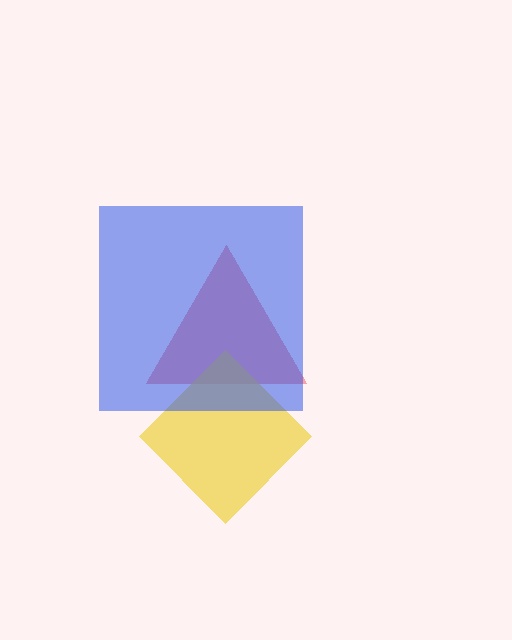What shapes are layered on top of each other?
The layered shapes are: a red triangle, a yellow diamond, a blue square.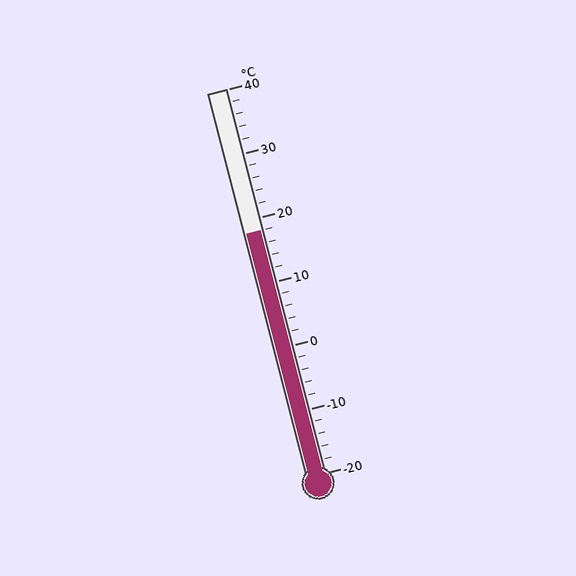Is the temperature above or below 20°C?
The temperature is below 20°C.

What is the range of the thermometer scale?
The thermometer scale ranges from -20°C to 40°C.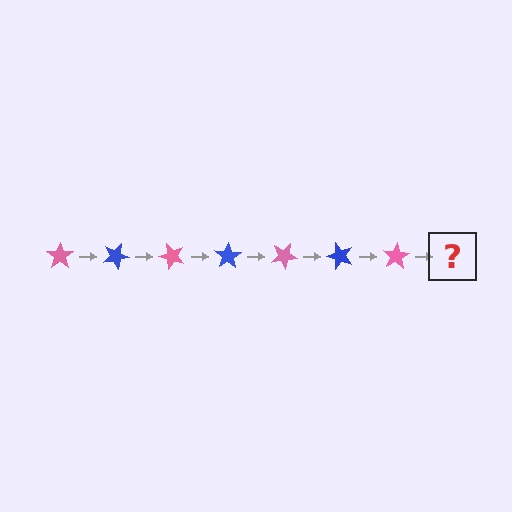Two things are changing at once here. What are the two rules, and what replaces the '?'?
The two rules are that it rotates 25 degrees each step and the color cycles through pink and blue. The '?' should be a blue star, rotated 175 degrees from the start.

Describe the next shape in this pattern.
It should be a blue star, rotated 175 degrees from the start.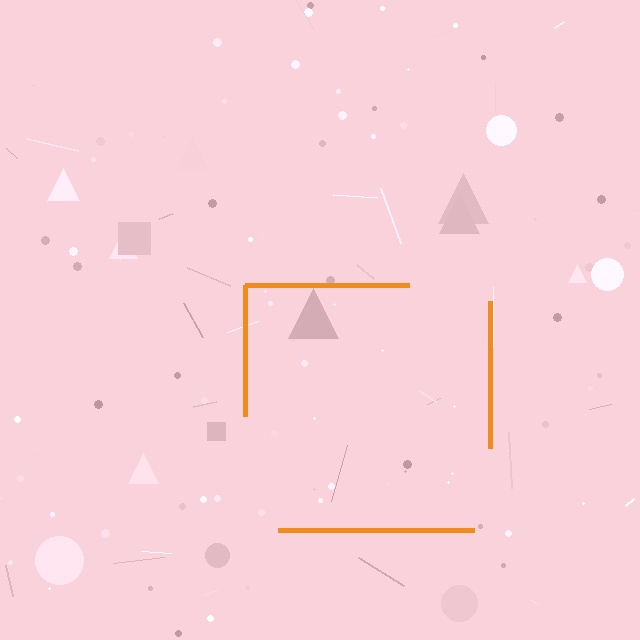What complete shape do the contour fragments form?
The contour fragments form a square.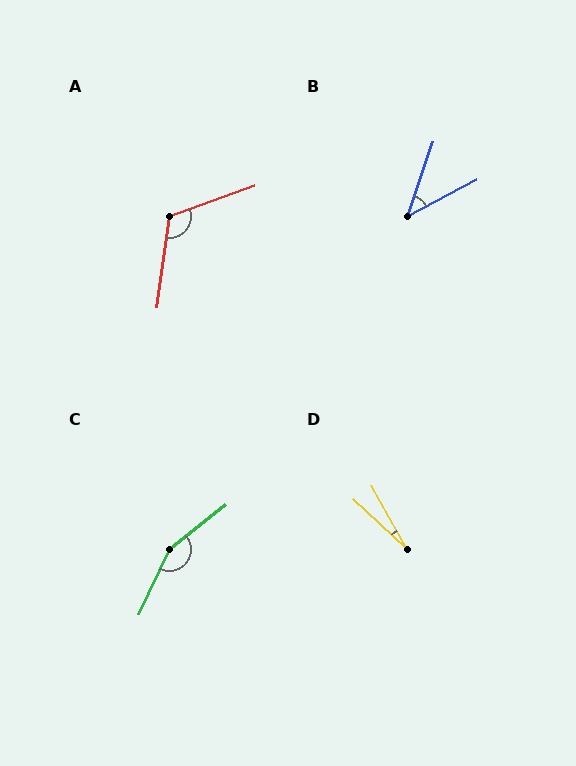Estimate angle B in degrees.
Approximately 43 degrees.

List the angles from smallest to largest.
D (18°), B (43°), A (118°), C (153°).